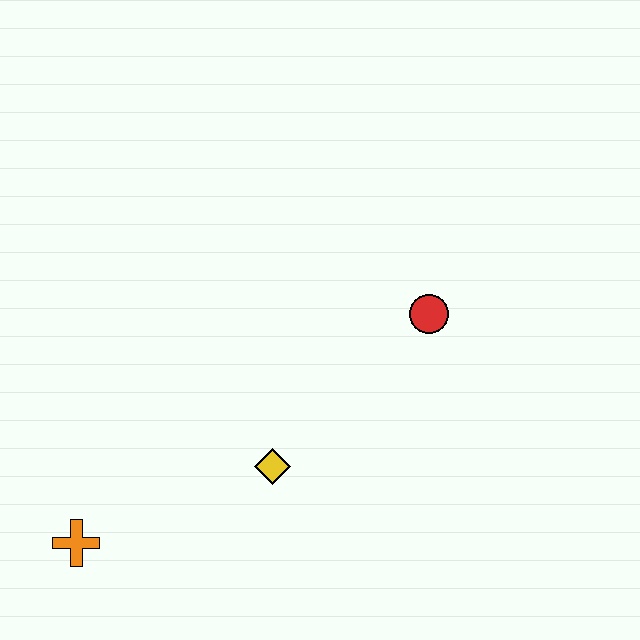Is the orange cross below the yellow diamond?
Yes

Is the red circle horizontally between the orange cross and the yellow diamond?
No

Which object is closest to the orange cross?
The yellow diamond is closest to the orange cross.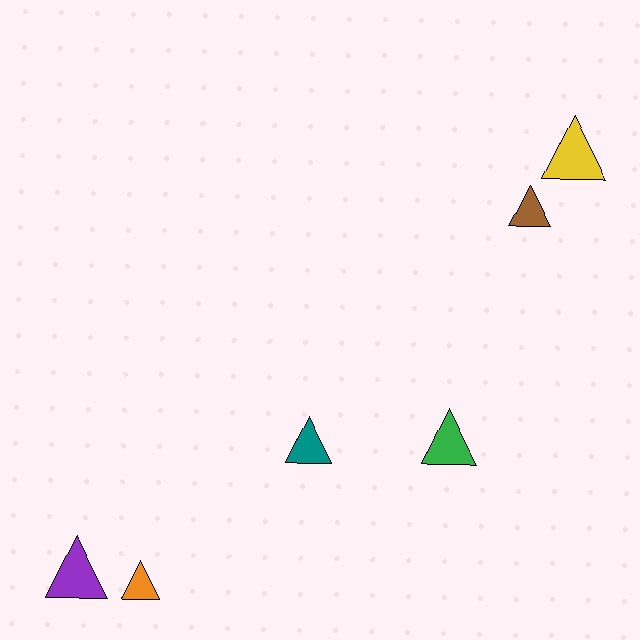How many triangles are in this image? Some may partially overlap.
There are 6 triangles.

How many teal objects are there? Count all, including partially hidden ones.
There is 1 teal object.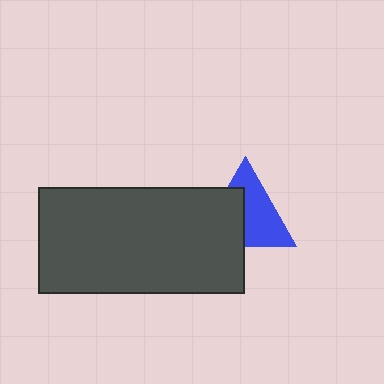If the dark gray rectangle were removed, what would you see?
You would see the complete blue triangle.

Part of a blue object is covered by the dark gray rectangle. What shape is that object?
It is a triangle.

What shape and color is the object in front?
The object in front is a dark gray rectangle.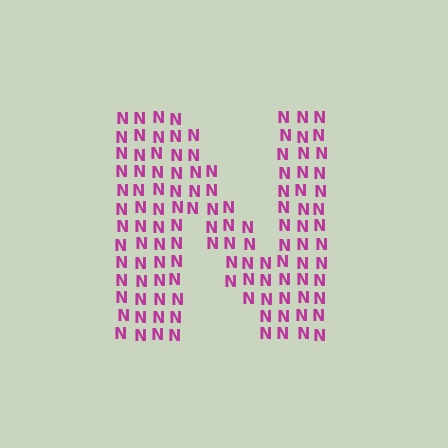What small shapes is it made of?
It is made of small letter N's.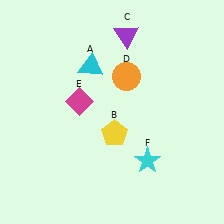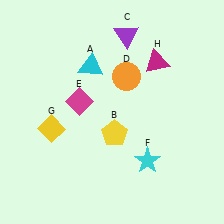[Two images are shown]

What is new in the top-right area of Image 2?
A magenta triangle (H) was added in the top-right area of Image 2.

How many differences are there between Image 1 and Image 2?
There are 2 differences between the two images.